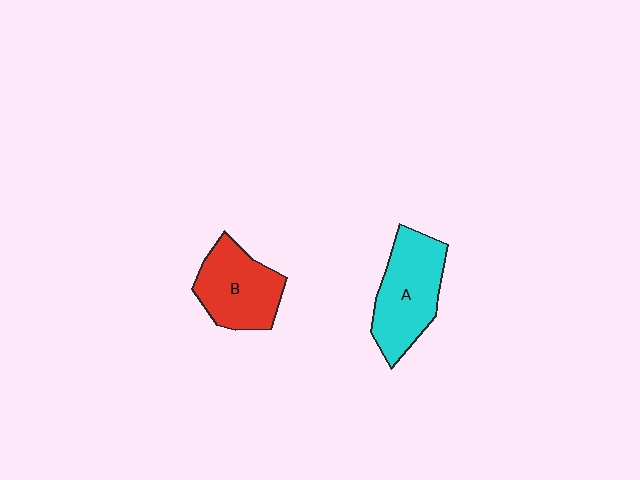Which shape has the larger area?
Shape A (cyan).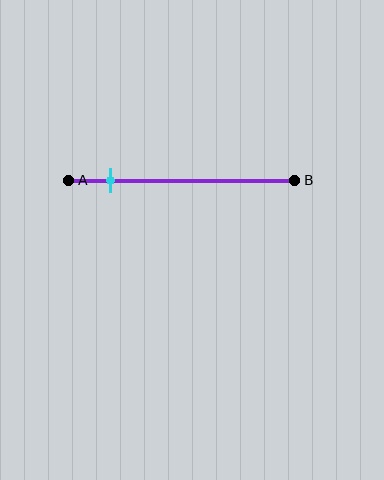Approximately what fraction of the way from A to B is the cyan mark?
The cyan mark is approximately 20% of the way from A to B.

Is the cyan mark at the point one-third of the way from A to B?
No, the mark is at about 20% from A, not at the 33% one-third point.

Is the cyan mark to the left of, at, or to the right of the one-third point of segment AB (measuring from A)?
The cyan mark is to the left of the one-third point of segment AB.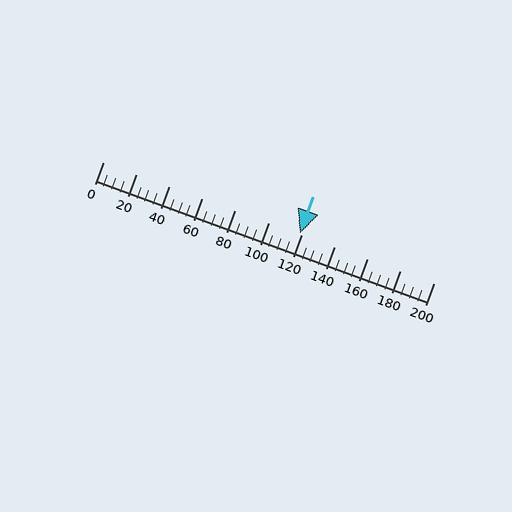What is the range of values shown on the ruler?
The ruler shows values from 0 to 200.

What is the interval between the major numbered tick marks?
The major tick marks are spaced 20 units apart.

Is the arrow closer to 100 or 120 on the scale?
The arrow is closer to 120.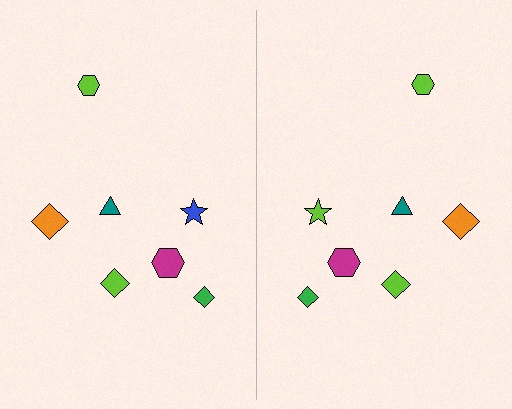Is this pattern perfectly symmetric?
No, the pattern is not perfectly symmetric. The lime star on the right side breaks the symmetry — its mirror counterpart is blue.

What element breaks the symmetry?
The lime star on the right side breaks the symmetry — its mirror counterpart is blue.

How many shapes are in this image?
There are 14 shapes in this image.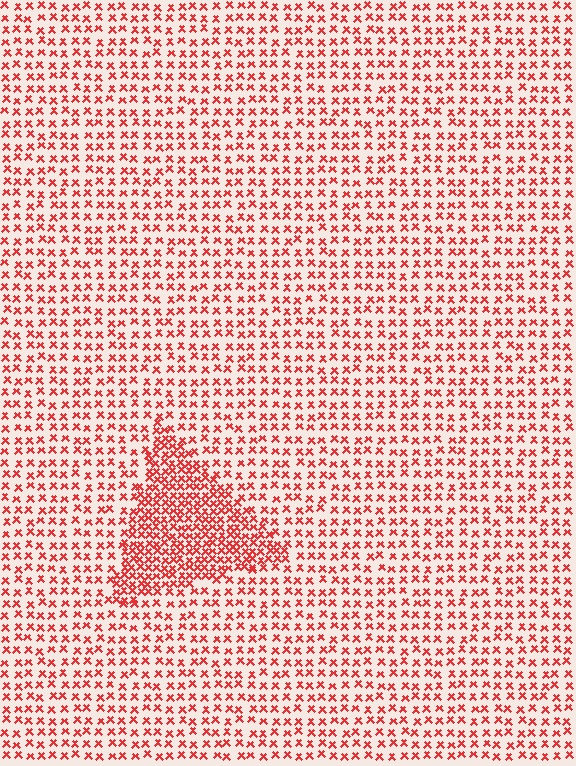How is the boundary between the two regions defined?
The boundary is defined by a change in element density (approximately 2.1x ratio). All elements are the same color, size, and shape.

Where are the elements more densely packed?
The elements are more densely packed inside the triangle boundary.